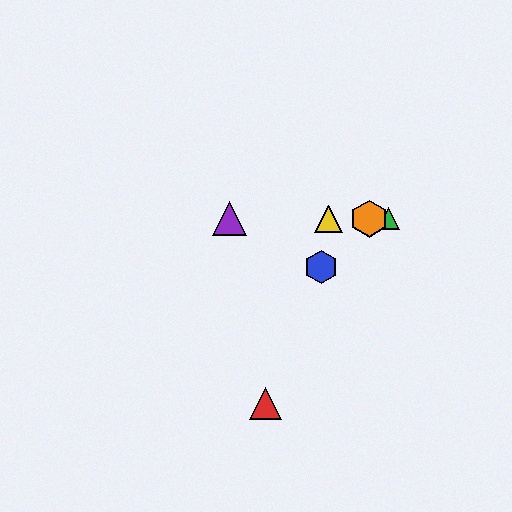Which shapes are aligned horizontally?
The green triangle, the yellow triangle, the purple triangle, the orange hexagon are aligned horizontally.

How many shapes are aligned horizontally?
4 shapes (the green triangle, the yellow triangle, the purple triangle, the orange hexagon) are aligned horizontally.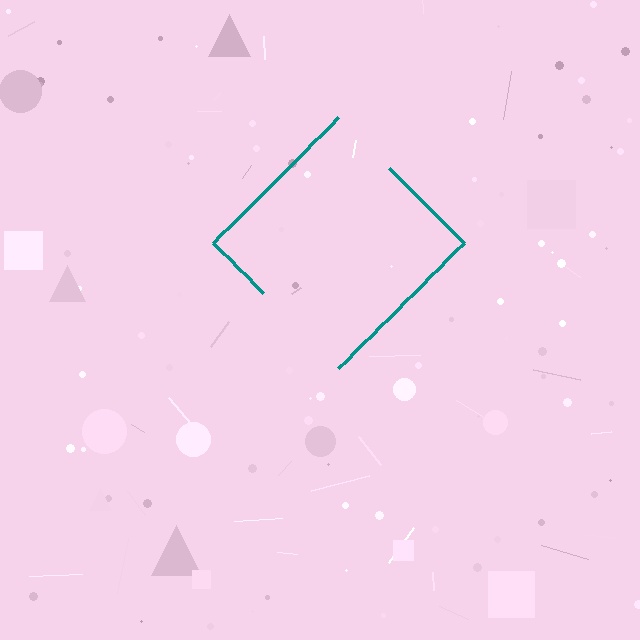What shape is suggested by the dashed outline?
The dashed outline suggests a diamond.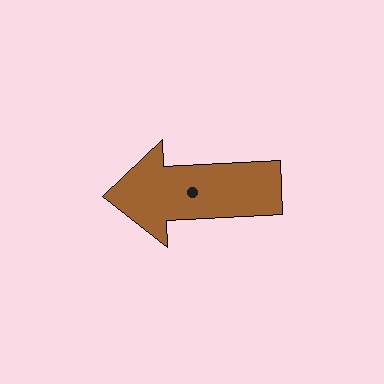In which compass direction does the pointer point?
West.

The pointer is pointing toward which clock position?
Roughly 9 o'clock.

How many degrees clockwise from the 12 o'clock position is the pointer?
Approximately 267 degrees.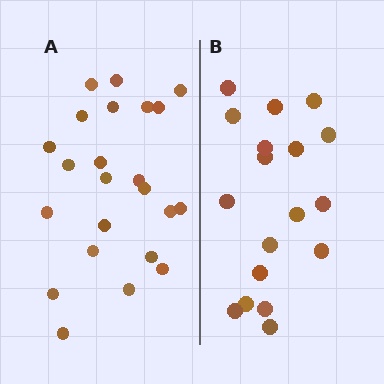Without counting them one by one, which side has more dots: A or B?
Region A (the left region) has more dots.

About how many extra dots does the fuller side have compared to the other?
Region A has about 5 more dots than region B.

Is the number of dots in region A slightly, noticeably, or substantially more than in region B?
Region A has noticeably more, but not dramatically so. The ratio is roughly 1.3 to 1.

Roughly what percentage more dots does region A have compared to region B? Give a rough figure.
About 30% more.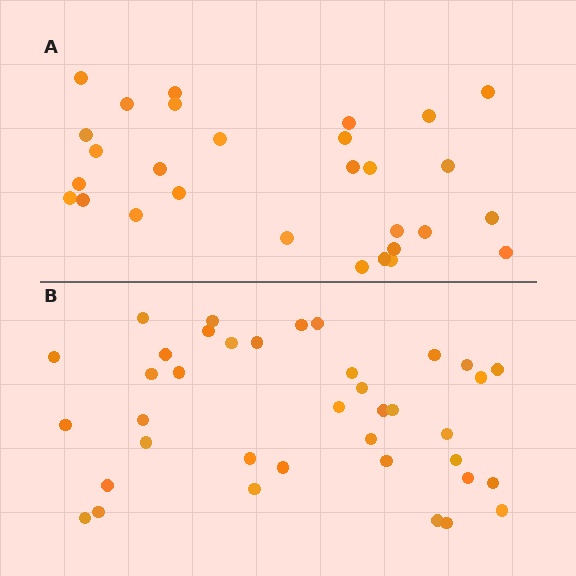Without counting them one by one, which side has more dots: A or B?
Region B (the bottom region) has more dots.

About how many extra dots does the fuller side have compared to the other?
Region B has roughly 8 or so more dots than region A.